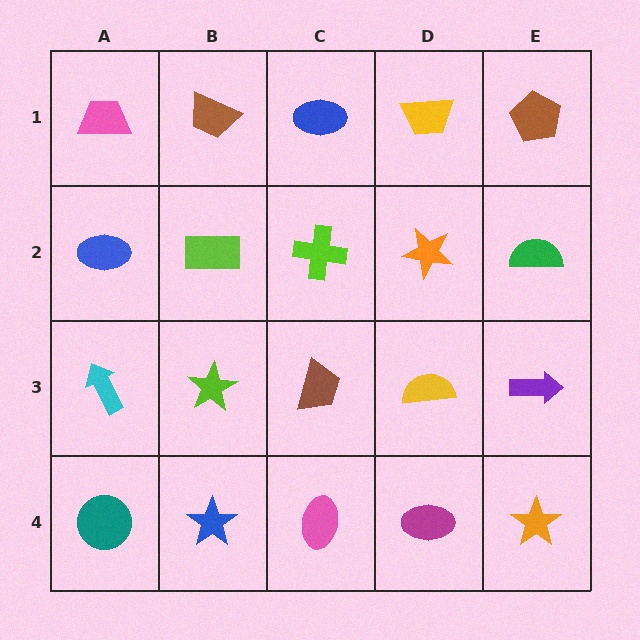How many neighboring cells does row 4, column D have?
3.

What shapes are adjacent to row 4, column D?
A yellow semicircle (row 3, column D), a pink ellipse (row 4, column C), an orange star (row 4, column E).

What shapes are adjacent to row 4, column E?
A purple arrow (row 3, column E), a magenta ellipse (row 4, column D).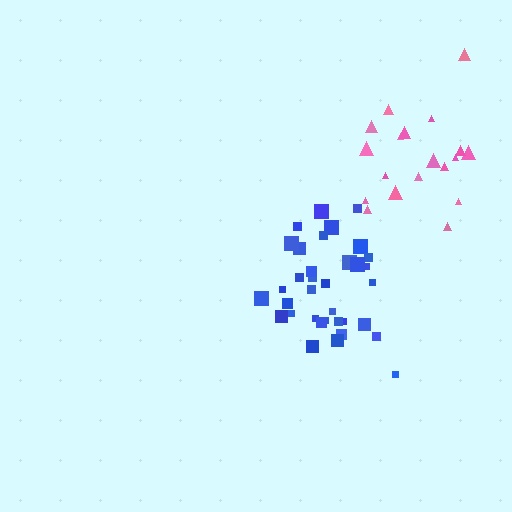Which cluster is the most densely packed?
Blue.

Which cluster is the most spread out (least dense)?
Pink.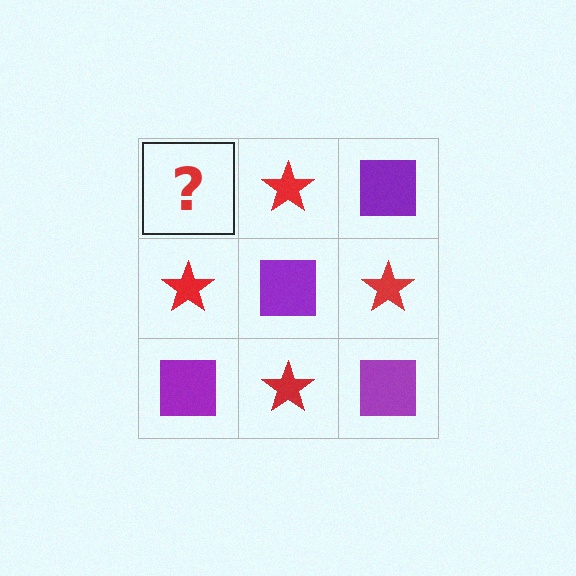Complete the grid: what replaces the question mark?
The question mark should be replaced with a purple square.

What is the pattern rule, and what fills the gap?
The rule is that it alternates purple square and red star in a checkerboard pattern. The gap should be filled with a purple square.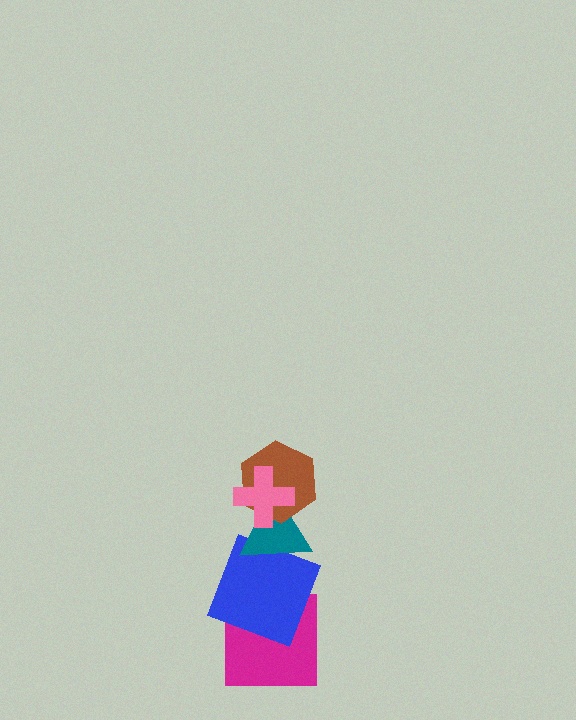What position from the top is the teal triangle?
The teal triangle is 3rd from the top.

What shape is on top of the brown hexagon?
The pink cross is on top of the brown hexagon.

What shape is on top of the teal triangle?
The brown hexagon is on top of the teal triangle.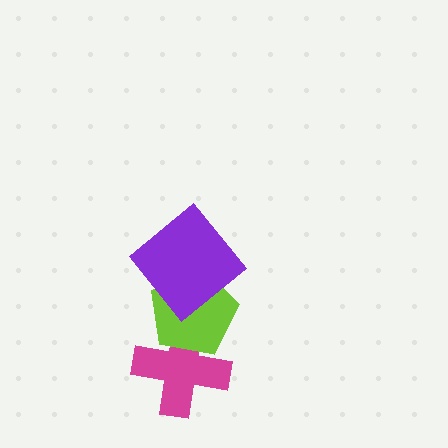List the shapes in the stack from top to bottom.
From top to bottom: the purple diamond, the lime pentagon, the magenta cross.